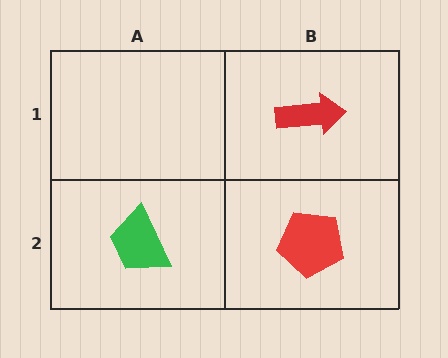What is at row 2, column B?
A red pentagon.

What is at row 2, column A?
A green trapezoid.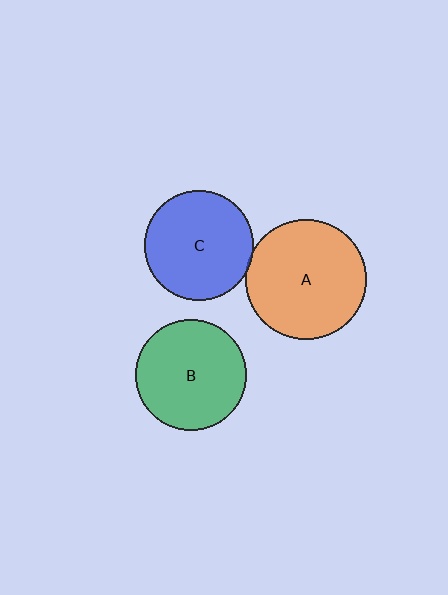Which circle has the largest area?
Circle A (orange).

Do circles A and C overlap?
Yes.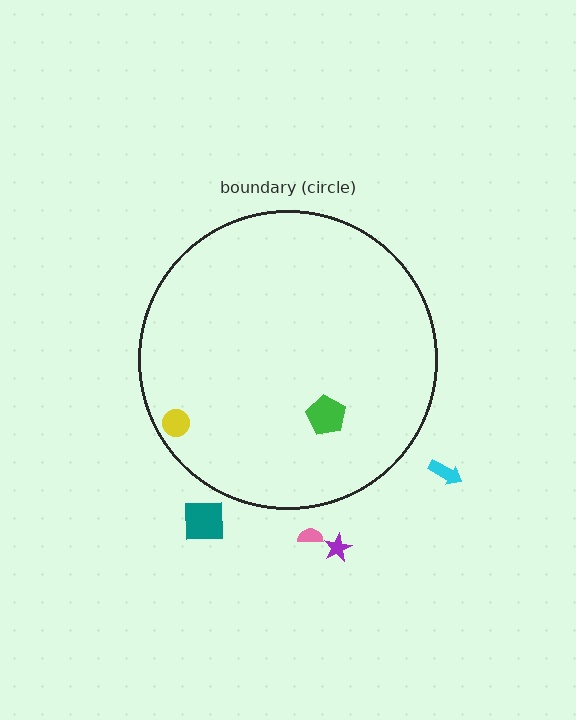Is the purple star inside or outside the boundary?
Outside.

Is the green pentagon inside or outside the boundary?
Inside.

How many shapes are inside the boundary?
2 inside, 4 outside.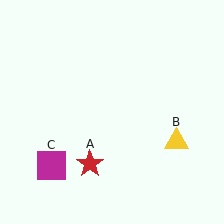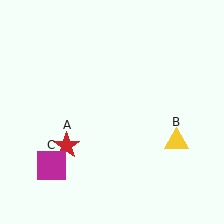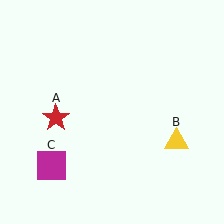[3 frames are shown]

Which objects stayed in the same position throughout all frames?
Yellow triangle (object B) and magenta square (object C) remained stationary.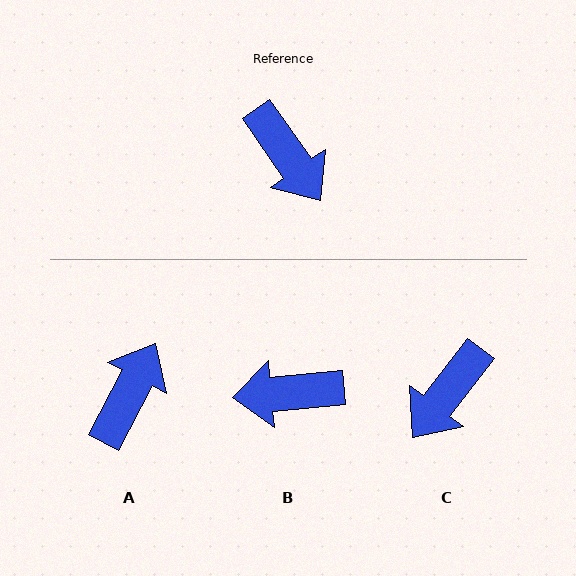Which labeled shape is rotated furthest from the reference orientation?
B, about 120 degrees away.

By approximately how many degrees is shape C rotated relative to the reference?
Approximately 73 degrees clockwise.